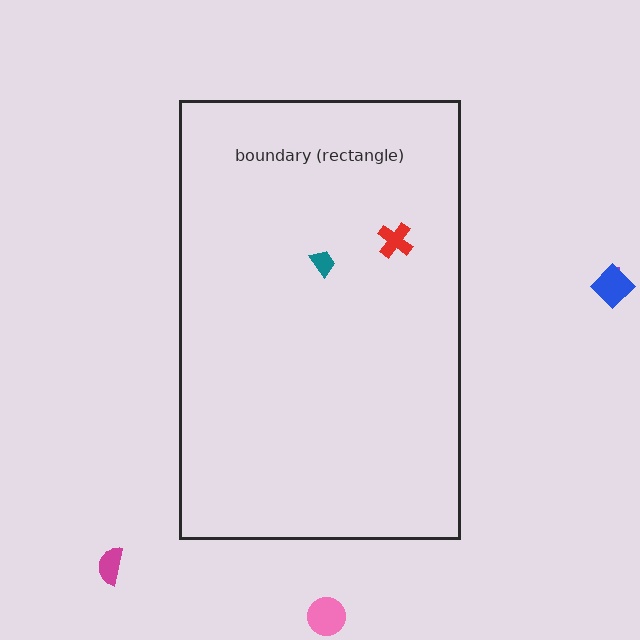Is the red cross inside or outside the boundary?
Inside.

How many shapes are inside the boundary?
2 inside, 4 outside.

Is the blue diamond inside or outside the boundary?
Outside.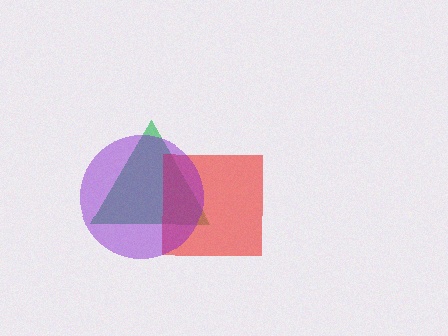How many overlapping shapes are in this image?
There are 3 overlapping shapes in the image.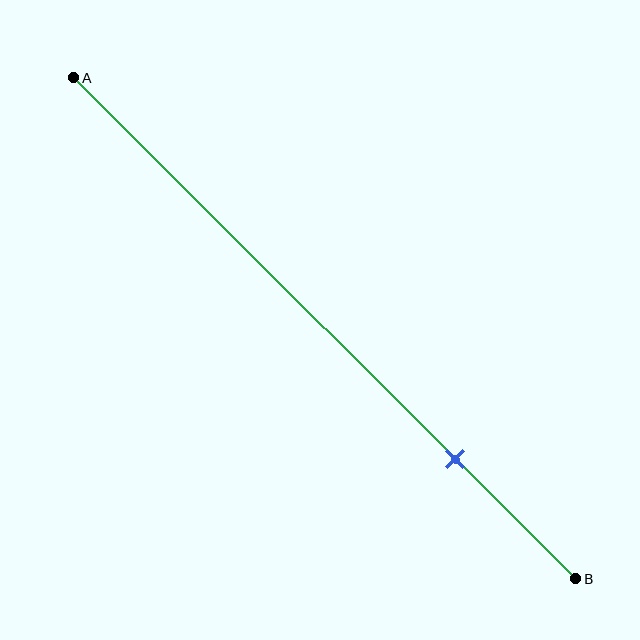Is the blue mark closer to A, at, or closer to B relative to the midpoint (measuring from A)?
The blue mark is closer to point B than the midpoint of segment AB.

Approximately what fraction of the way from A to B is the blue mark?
The blue mark is approximately 75% of the way from A to B.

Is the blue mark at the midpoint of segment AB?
No, the mark is at about 75% from A, not at the 50% midpoint.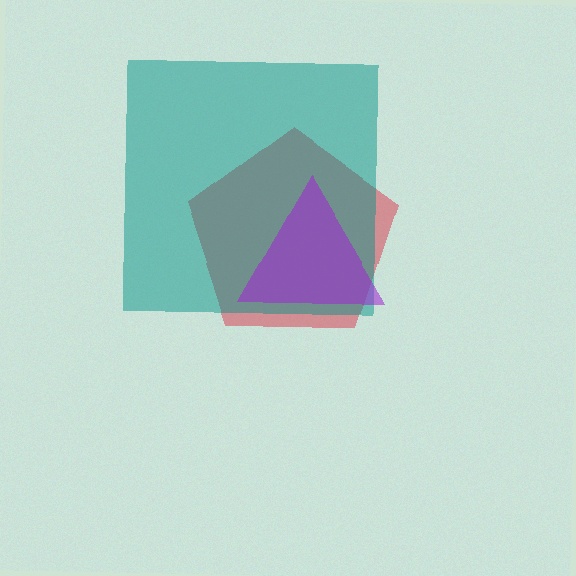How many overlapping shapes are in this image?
There are 3 overlapping shapes in the image.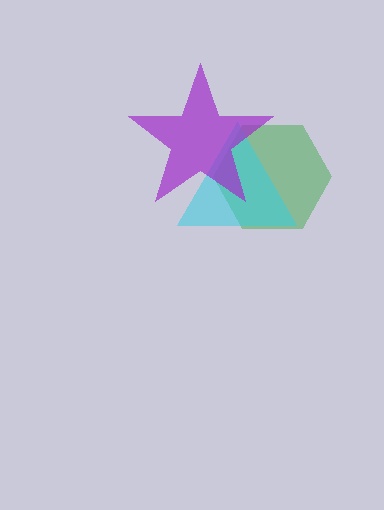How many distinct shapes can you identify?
There are 3 distinct shapes: a green hexagon, a cyan triangle, a purple star.